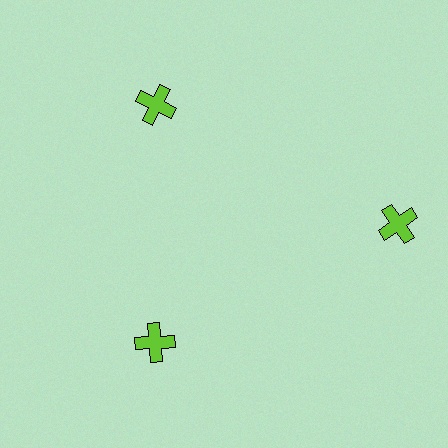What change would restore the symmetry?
The symmetry would be restored by moving it inward, back onto the ring so that all 3 crosses sit at equal angles and equal distance from the center.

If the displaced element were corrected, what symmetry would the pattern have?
It would have 3-fold rotational symmetry — the pattern would map onto itself every 120 degrees.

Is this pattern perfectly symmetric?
No. The 3 lime crosses are arranged in a ring, but one element near the 3 o'clock position is pushed outward from the center, breaking the 3-fold rotational symmetry.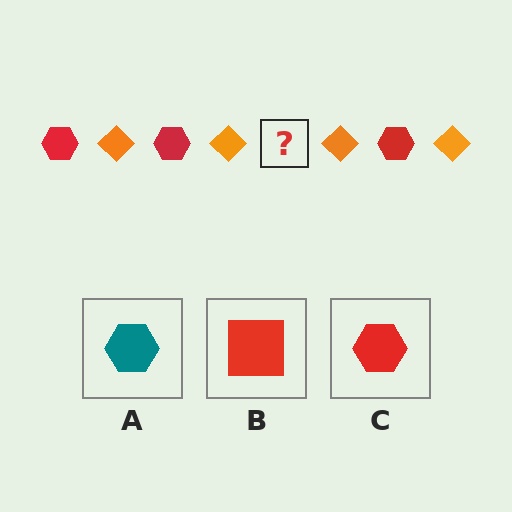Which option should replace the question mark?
Option C.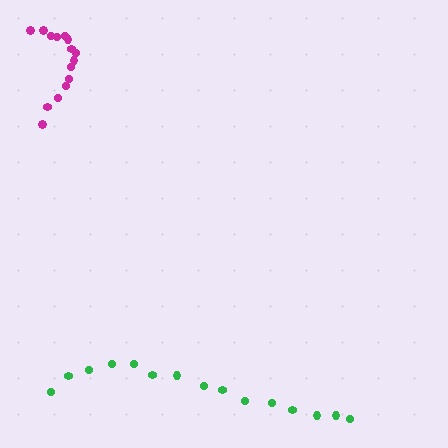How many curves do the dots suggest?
There are 2 distinct paths.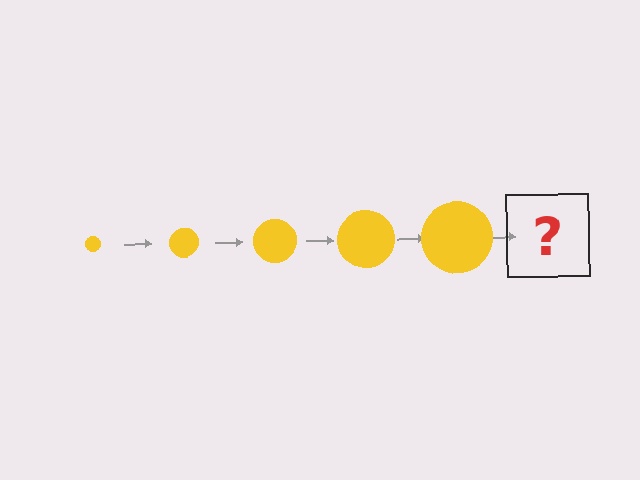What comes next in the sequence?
The next element should be a yellow circle, larger than the previous one.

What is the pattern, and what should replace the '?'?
The pattern is that the circle gets progressively larger each step. The '?' should be a yellow circle, larger than the previous one.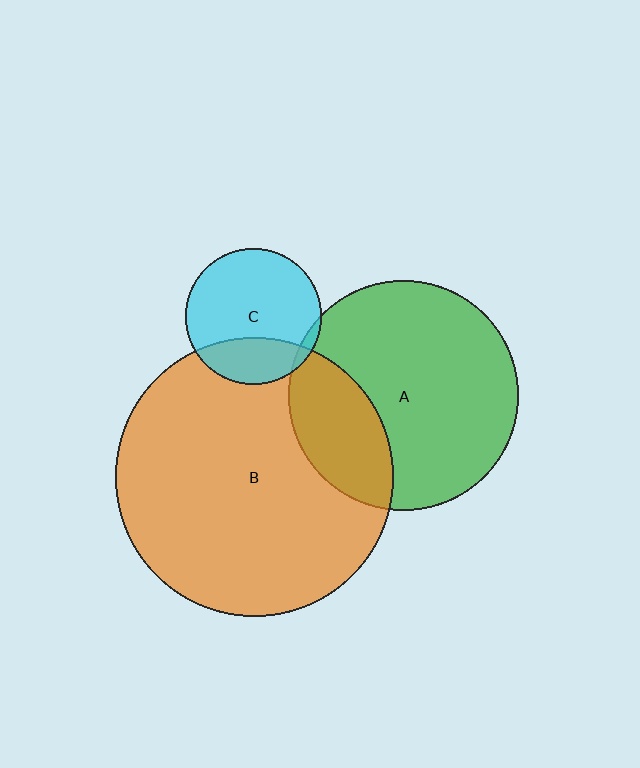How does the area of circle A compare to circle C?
Approximately 2.9 times.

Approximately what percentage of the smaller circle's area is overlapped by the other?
Approximately 25%.